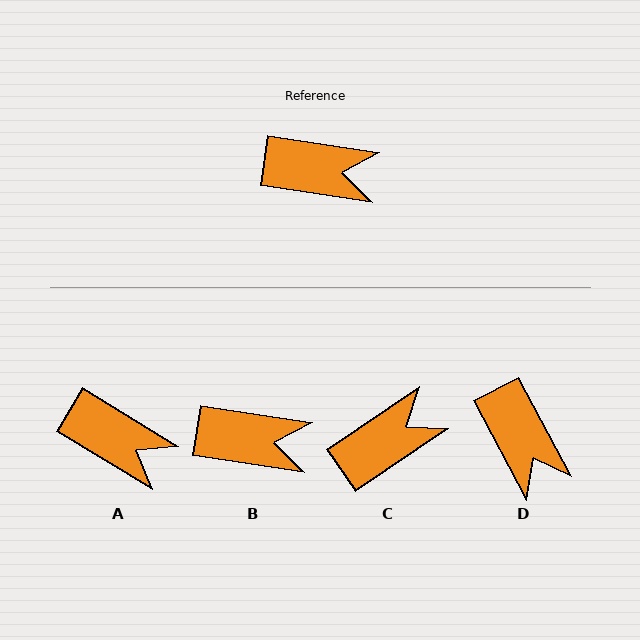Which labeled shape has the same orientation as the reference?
B.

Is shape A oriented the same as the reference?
No, it is off by about 23 degrees.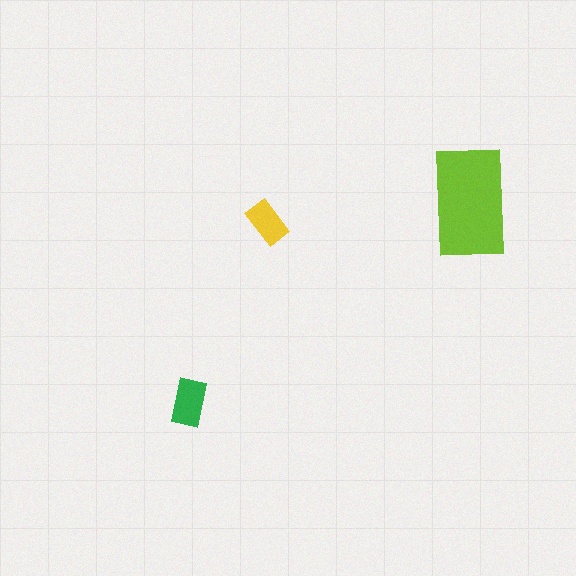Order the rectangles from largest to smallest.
the lime one, the green one, the yellow one.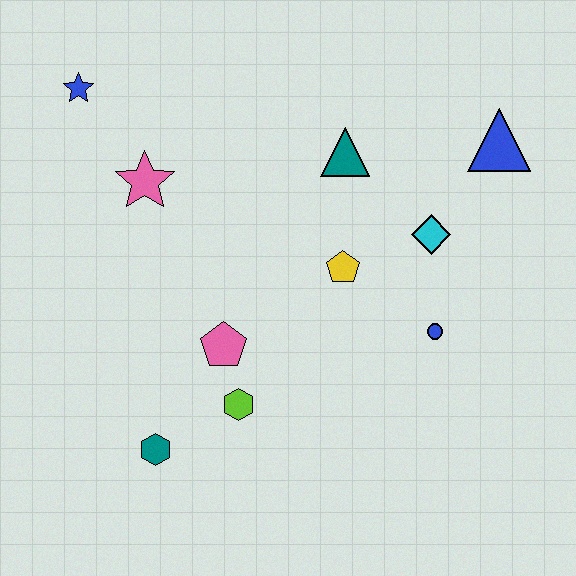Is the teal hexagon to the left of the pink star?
No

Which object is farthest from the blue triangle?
The teal hexagon is farthest from the blue triangle.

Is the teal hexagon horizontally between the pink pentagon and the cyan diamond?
No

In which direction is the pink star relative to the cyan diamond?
The pink star is to the left of the cyan diamond.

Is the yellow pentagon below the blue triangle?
Yes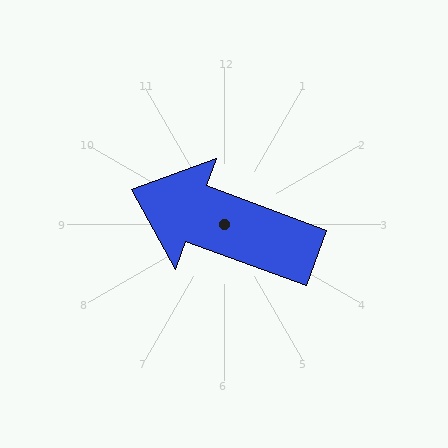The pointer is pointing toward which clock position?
Roughly 10 o'clock.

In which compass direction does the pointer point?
West.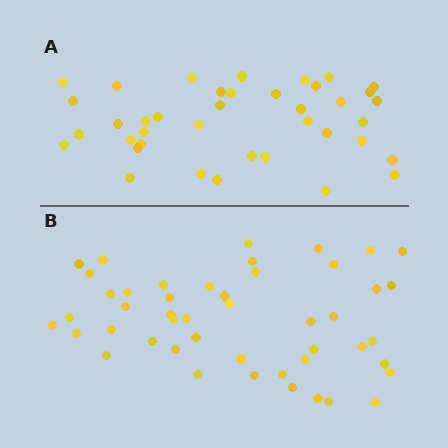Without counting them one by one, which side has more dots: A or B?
Region B (the bottom region) has more dots.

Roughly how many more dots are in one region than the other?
Region B has roughly 8 or so more dots than region A.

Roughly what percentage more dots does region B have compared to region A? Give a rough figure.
About 20% more.